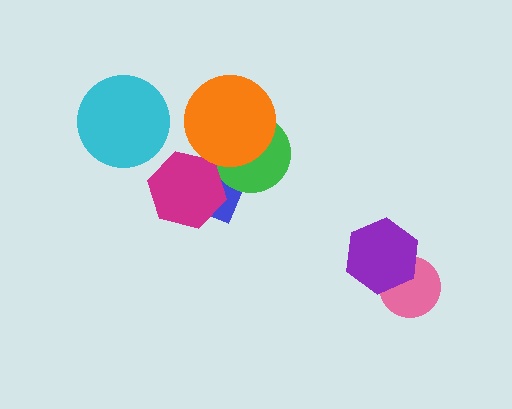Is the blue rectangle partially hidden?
Yes, it is partially covered by another shape.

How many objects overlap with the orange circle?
2 objects overlap with the orange circle.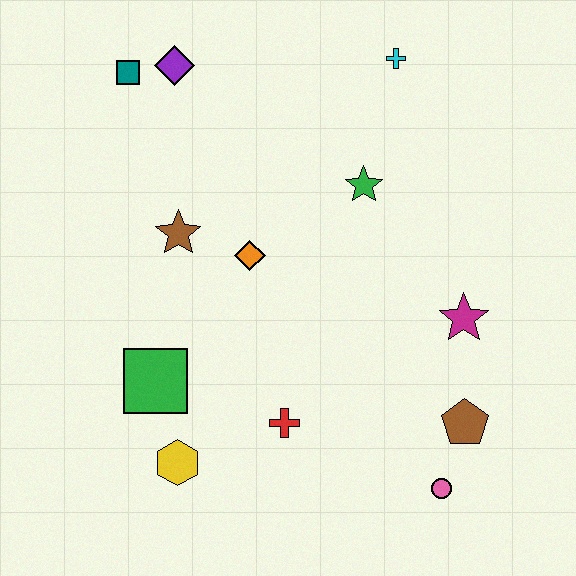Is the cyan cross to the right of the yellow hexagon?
Yes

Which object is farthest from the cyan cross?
The yellow hexagon is farthest from the cyan cross.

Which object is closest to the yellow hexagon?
The green square is closest to the yellow hexagon.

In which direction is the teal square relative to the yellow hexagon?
The teal square is above the yellow hexagon.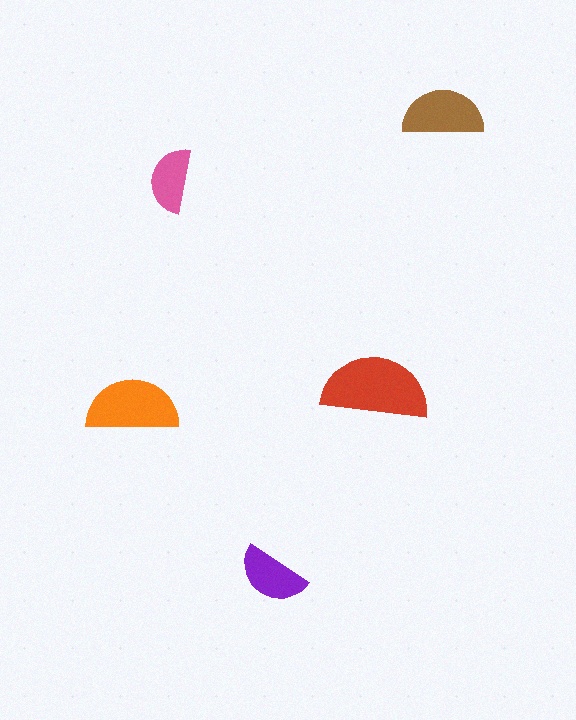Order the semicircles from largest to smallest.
the red one, the orange one, the brown one, the purple one, the pink one.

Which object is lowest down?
The purple semicircle is bottommost.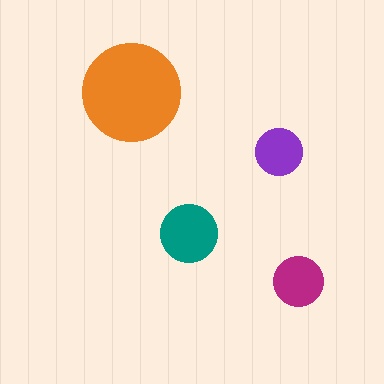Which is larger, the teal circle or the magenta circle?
The teal one.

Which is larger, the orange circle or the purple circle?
The orange one.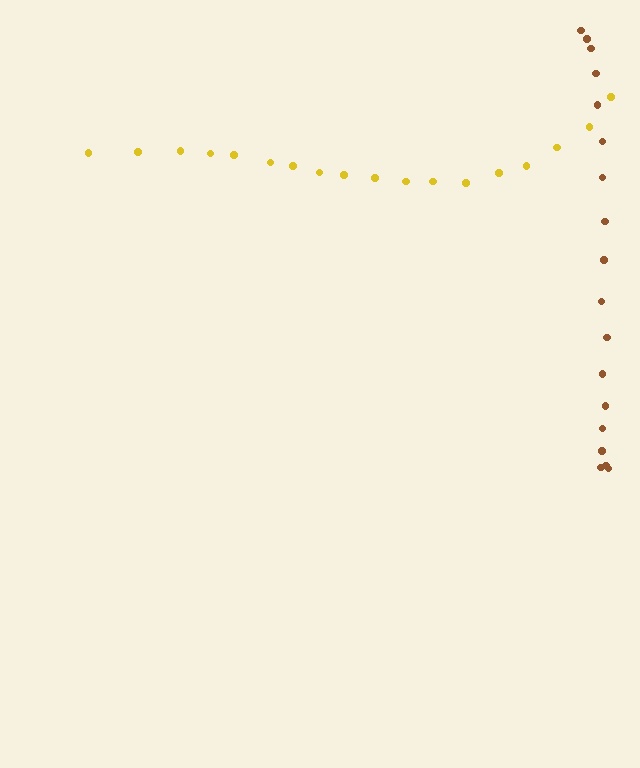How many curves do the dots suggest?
There are 2 distinct paths.